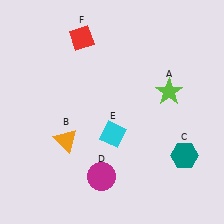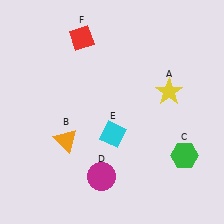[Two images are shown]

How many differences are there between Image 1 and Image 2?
There are 2 differences between the two images.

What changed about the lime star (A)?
In Image 1, A is lime. In Image 2, it changed to yellow.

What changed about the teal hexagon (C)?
In Image 1, C is teal. In Image 2, it changed to green.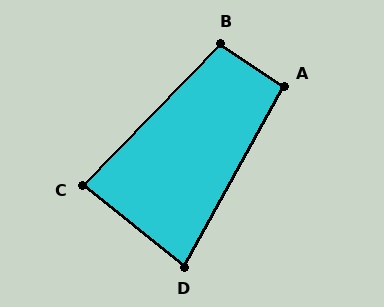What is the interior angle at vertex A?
Approximately 95 degrees (obtuse).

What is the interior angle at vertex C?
Approximately 85 degrees (acute).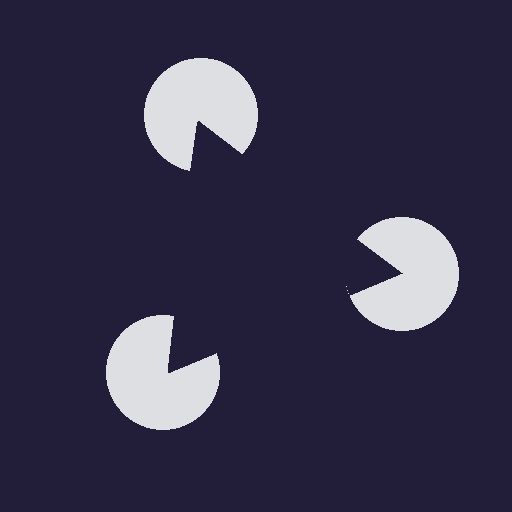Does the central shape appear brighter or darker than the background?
It typically appears slightly darker than the background, even though no actual brightness change is drawn.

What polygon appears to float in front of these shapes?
An illusory triangle — its edges are inferred from the aligned wedge cuts in the pac-man discs, not physically drawn.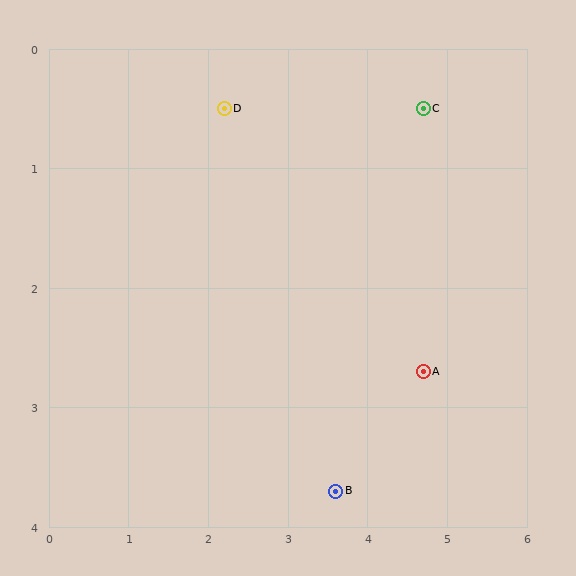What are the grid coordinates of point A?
Point A is at approximately (4.7, 2.7).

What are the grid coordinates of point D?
Point D is at approximately (2.2, 0.5).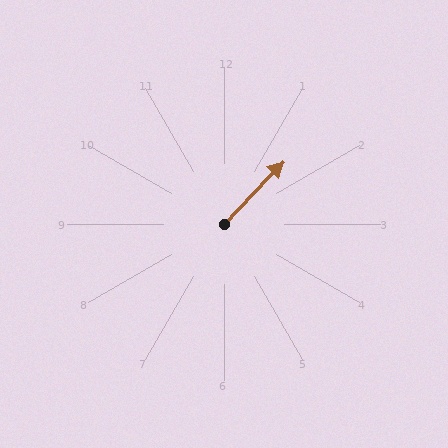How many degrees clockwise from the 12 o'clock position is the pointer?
Approximately 43 degrees.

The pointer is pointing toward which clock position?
Roughly 1 o'clock.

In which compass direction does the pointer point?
Northeast.